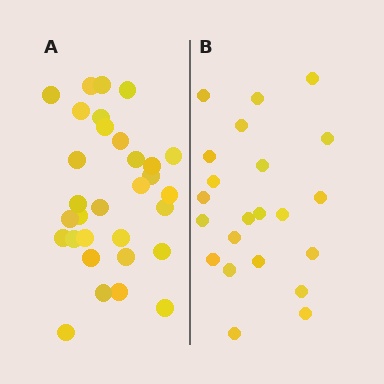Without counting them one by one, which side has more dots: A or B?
Region A (the left region) has more dots.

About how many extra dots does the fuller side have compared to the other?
Region A has roughly 8 or so more dots than region B.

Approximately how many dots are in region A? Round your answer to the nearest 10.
About 30 dots. (The exact count is 31, which rounds to 30.)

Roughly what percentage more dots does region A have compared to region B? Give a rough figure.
About 40% more.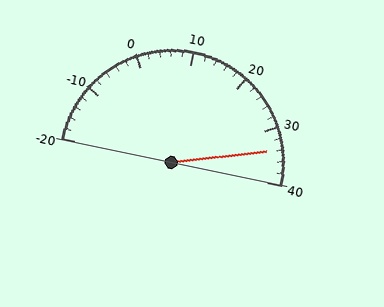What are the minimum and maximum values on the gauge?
The gauge ranges from -20 to 40.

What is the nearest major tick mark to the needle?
The nearest major tick mark is 30.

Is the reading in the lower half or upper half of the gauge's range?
The reading is in the upper half of the range (-20 to 40).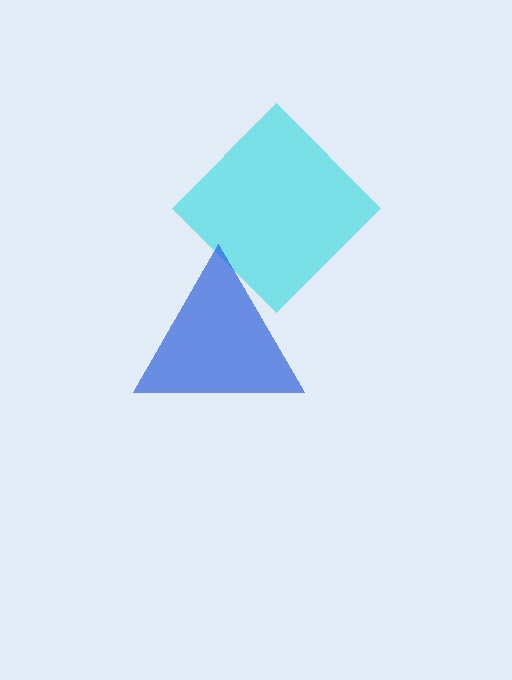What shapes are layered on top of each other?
The layered shapes are: a cyan diamond, a blue triangle.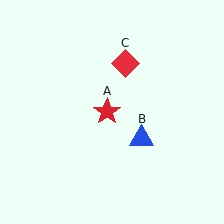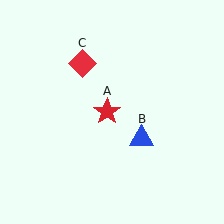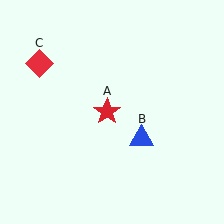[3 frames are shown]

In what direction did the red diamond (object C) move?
The red diamond (object C) moved left.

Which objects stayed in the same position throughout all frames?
Red star (object A) and blue triangle (object B) remained stationary.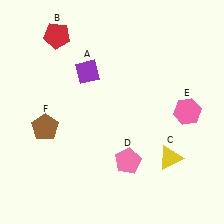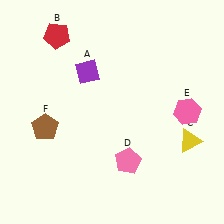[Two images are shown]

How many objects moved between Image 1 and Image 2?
1 object moved between the two images.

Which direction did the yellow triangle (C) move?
The yellow triangle (C) moved right.